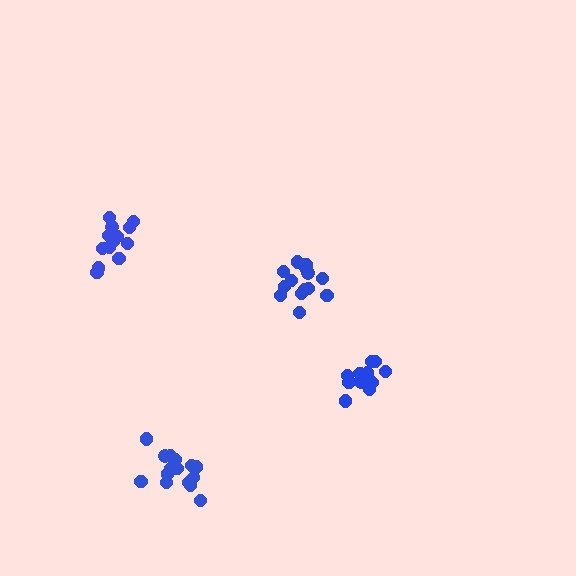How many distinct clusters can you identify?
There are 4 distinct clusters.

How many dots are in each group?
Group 1: 13 dots, Group 2: 12 dots, Group 3: 15 dots, Group 4: 15 dots (55 total).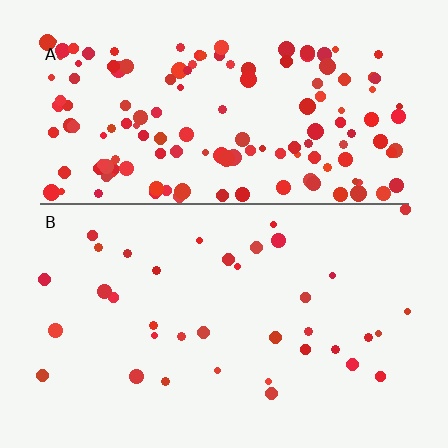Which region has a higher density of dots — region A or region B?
A (the top).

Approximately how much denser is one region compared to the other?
Approximately 4.0× — region A over region B.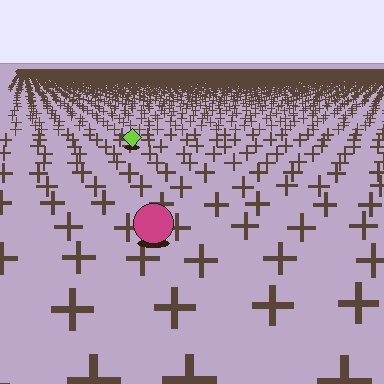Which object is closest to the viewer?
The magenta circle is closest. The texture marks near it are larger and more spread out.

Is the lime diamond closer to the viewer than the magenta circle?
No. The magenta circle is closer — you can tell from the texture gradient: the ground texture is coarser near it.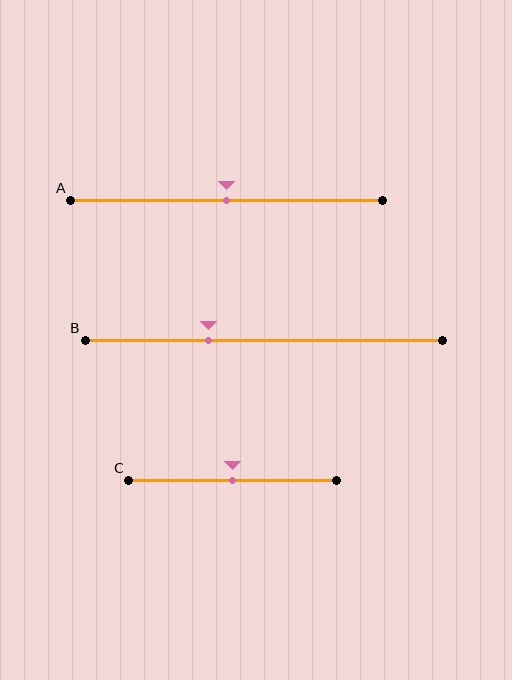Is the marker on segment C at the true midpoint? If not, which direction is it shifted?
Yes, the marker on segment C is at the true midpoint.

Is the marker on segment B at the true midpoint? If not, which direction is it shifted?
No, the marker on segment B is shifted to the left by about 16% of the segment length.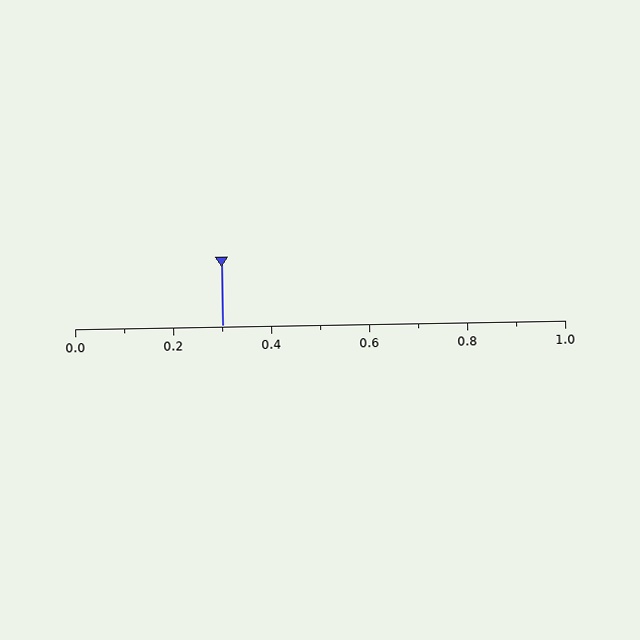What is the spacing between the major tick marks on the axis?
The major ticks are spaced 0.2 apart.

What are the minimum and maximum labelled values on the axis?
The axis runs from 0.0 to 1.0.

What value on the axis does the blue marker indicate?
The marker indicates approximately 0.3.